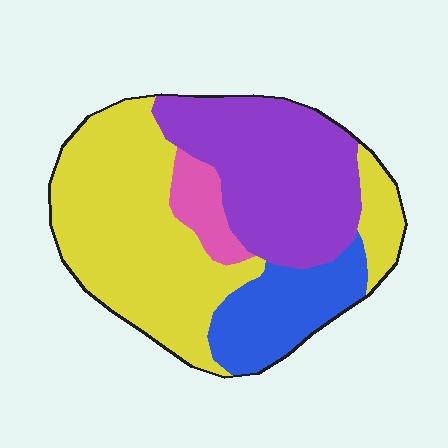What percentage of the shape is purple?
Purple covers around 30% of the shape.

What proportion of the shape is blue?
Blue covers 16% of the shape.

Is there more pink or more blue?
Blue.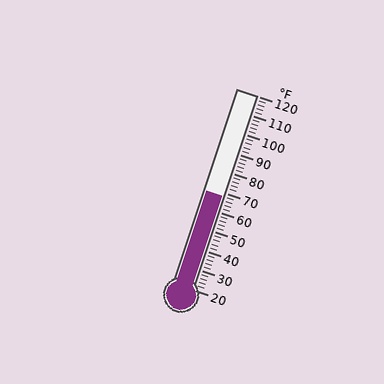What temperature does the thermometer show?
The thermometer shows approximately 68°F.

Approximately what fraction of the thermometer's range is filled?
The thermometer is filled to approximately 50% of its range.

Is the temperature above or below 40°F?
The temperature is above 40°F.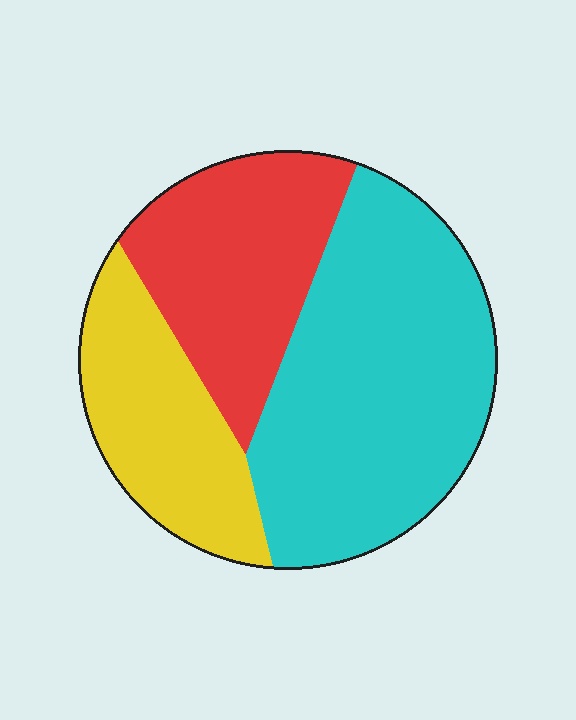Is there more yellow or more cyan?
Cyan.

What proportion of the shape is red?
Red covers around 30% of the shape.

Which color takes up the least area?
Yellow, at roughly 25%.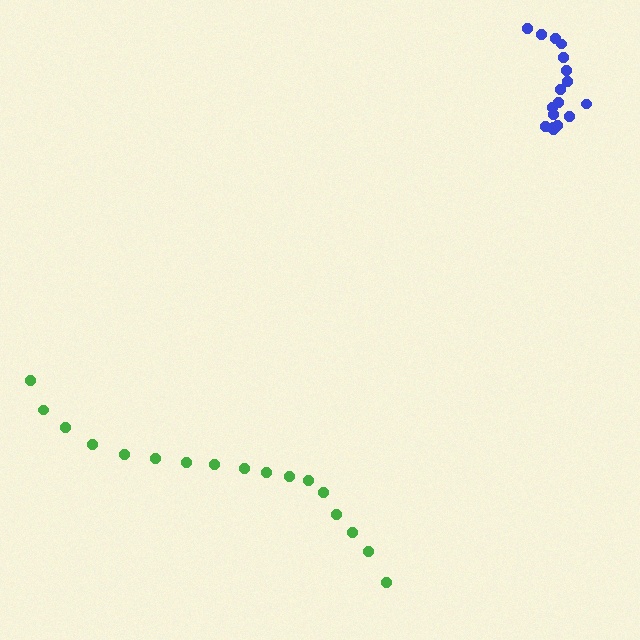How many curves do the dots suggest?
There are 2 distinct paths.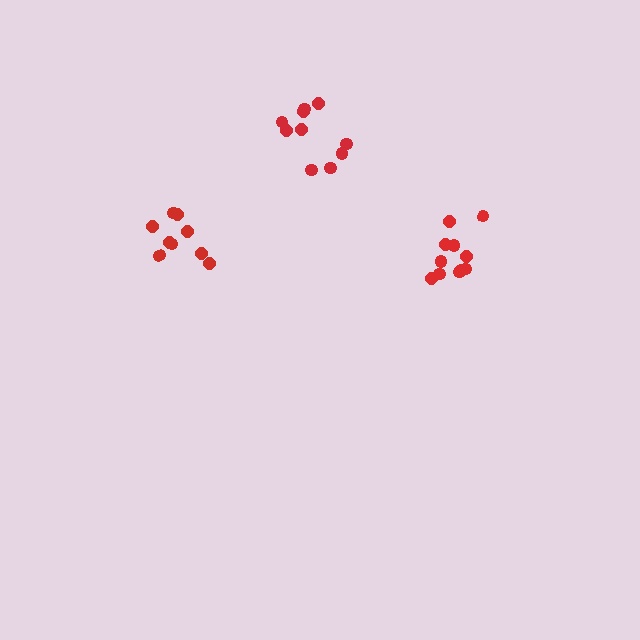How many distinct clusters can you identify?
There are 3 distinct clusters.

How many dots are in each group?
Group 1: 11 dots, Group 2: 9 dots, Group 3: 10 dots (30 total).